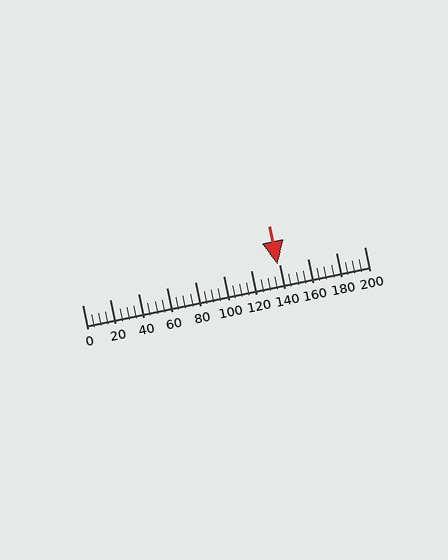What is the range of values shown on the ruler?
The ruler shows values from 0 to 200.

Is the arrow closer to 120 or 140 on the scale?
The arrow is closer to 140.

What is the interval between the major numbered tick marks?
The major tick marks are spaced 20 units apart.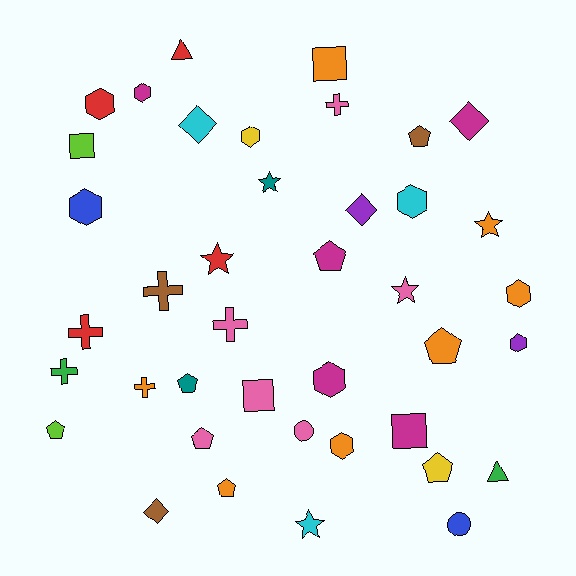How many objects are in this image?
There are 40 objects.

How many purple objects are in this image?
There are 2 purple objects.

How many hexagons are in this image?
There are 9 hexagons.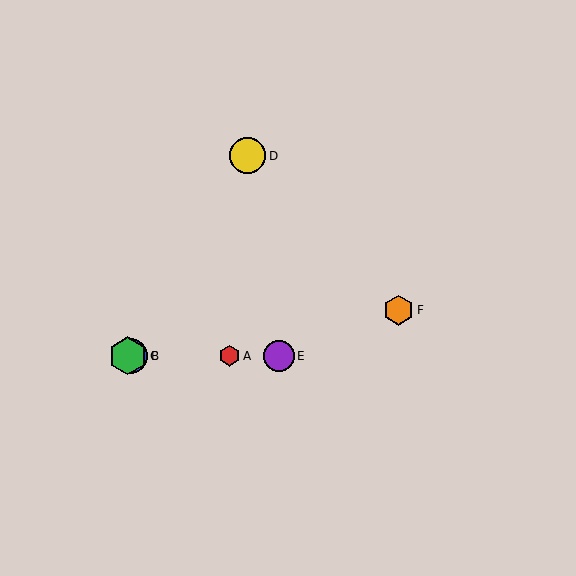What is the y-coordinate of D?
Object D is at y≈156.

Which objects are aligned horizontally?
Objects A, B, C, E are aligned horizontally.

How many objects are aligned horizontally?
4 objects (A, B, C, E) are aligned horizontally.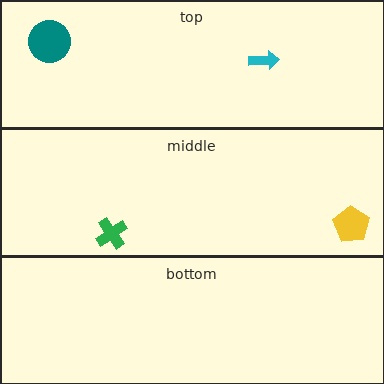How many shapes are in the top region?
2.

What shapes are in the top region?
The cyan arrow, the teal circle.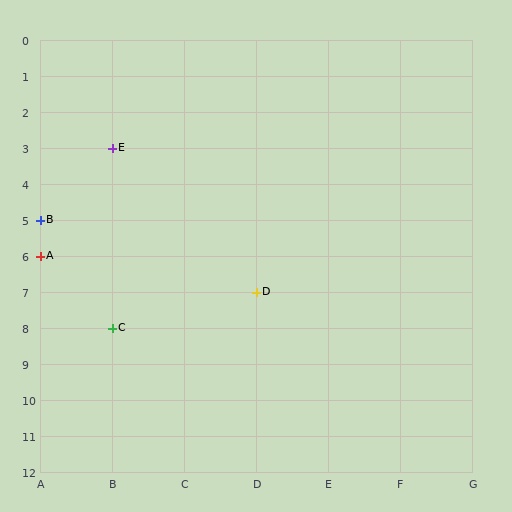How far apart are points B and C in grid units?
Points B and C are 1 column and 3 rows apart (about 3.2 grid units diagonally).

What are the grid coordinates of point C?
Point C is at grid coordinates (B, 8).